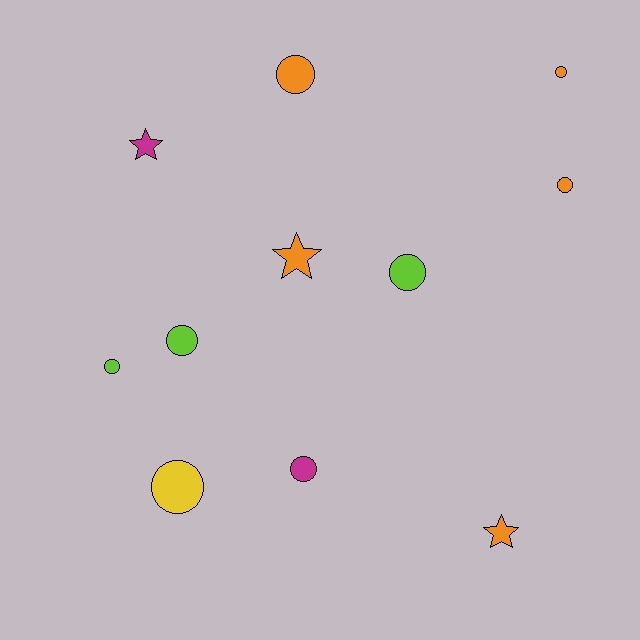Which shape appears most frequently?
Circle, with 8 objects.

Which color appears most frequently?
Orange, with 5 objects.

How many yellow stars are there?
There are no yellow stars.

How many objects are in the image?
There are 11 objects.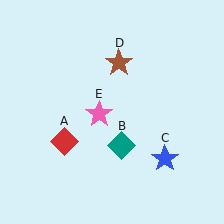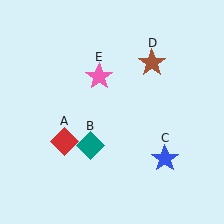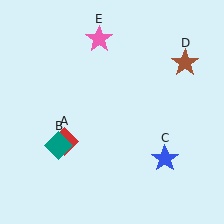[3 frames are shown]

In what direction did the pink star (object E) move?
The pink star (object E) moved up.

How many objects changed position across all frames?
3 objects changed position: teal diamond (object B), brown star (object D), pink star (object E).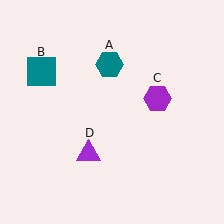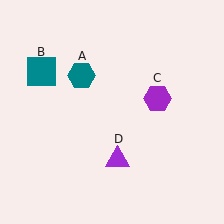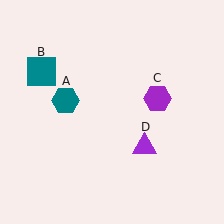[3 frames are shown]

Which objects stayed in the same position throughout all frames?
Teal square (object B) and purple hexagon (object C) remained stationary.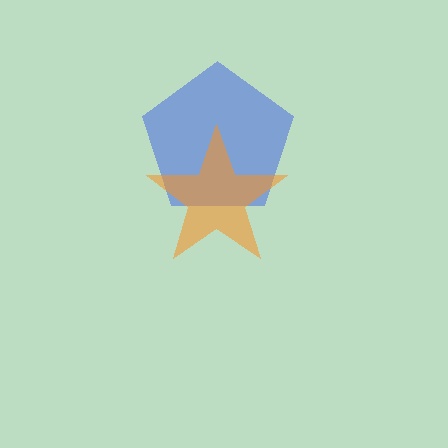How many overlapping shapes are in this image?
There are 2 overlapping shapes in the image.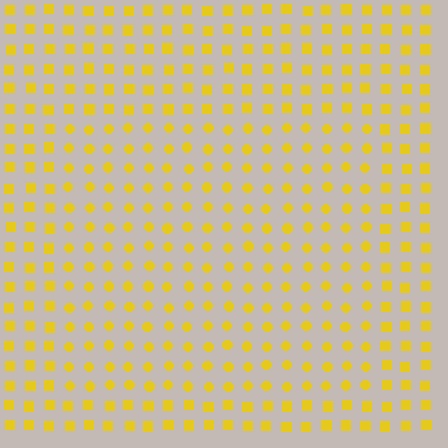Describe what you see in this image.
The image is filled with small yellow elements arranged in a uniform grid. A rectangle-shaped region contains circles, while the surrounding area contains squares. The boundary is defined purely by the change in element shape.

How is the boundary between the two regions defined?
The boundary is defined by a change in element shape: circles inside vs. squares outside. All elements share the same color and spacing.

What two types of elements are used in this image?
The image uses circles inside the rectangle region and squares outside it.